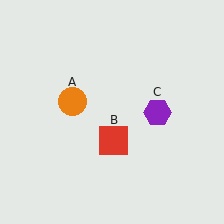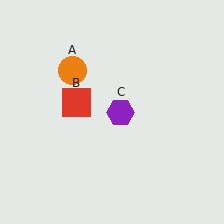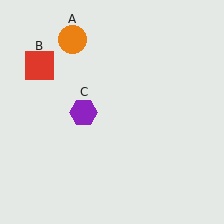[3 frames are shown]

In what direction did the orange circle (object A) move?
The orange circle (object A) moved up.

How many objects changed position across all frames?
3 objects changed position: orange circle (object A), red square (object B), purple hexagon (object C).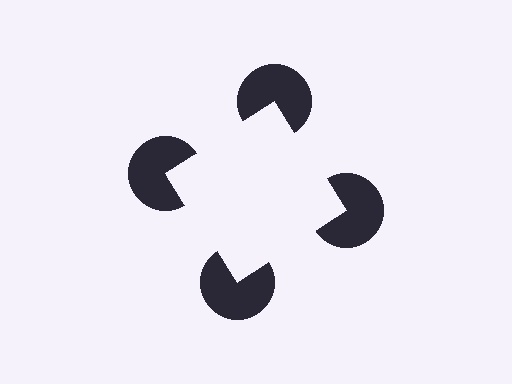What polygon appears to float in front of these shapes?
An illusory square — its edges are inferred from the aligned wedge cuts in the pac-man discs, not physically drawn.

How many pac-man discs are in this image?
There are 4 — one at each vertex of the illusory square.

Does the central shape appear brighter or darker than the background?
It typically appears slightly brighter than the background, even though no actual brightness change is drawn.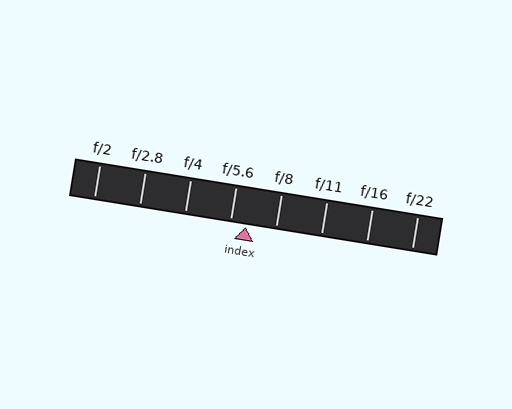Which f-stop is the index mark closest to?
The index mark is closest to f/5.6.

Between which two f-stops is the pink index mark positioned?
The index mark is between f/5.6 and f/8.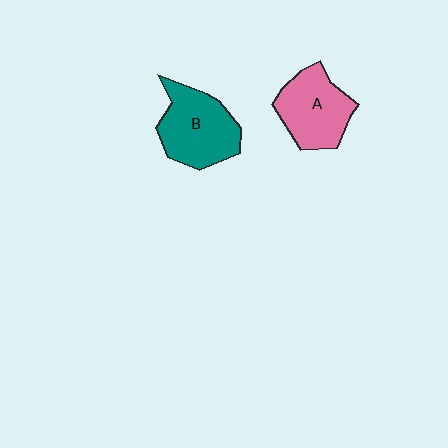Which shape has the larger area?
Shape B (teal).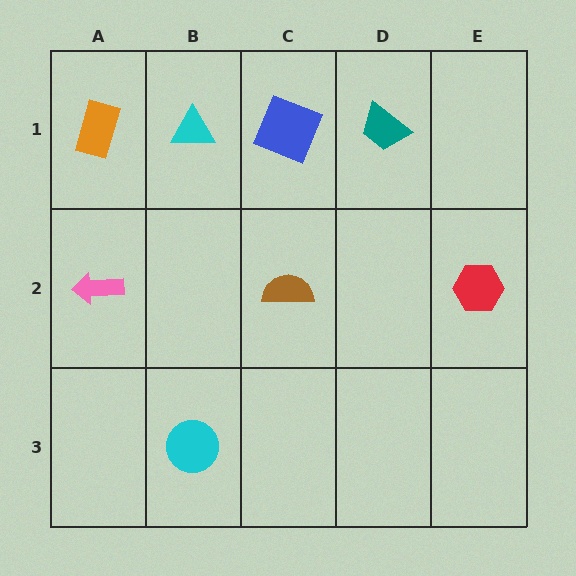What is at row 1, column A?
An orange rectangle.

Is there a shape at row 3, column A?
No, that cell is empty.